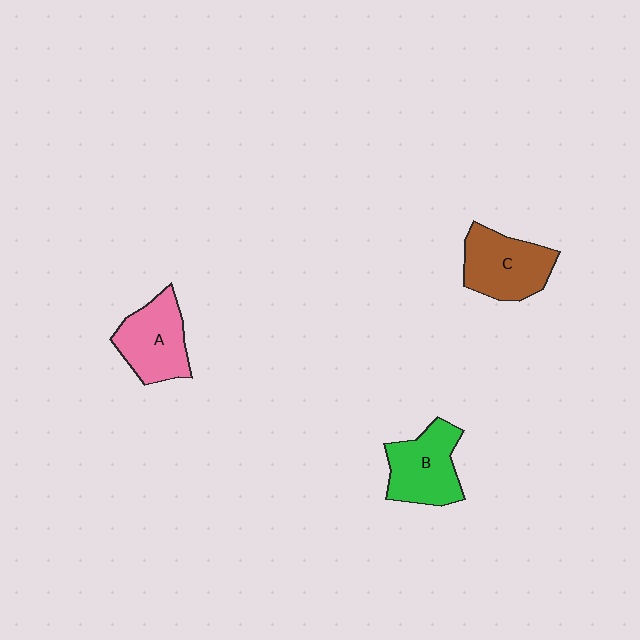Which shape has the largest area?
Shape C (brown).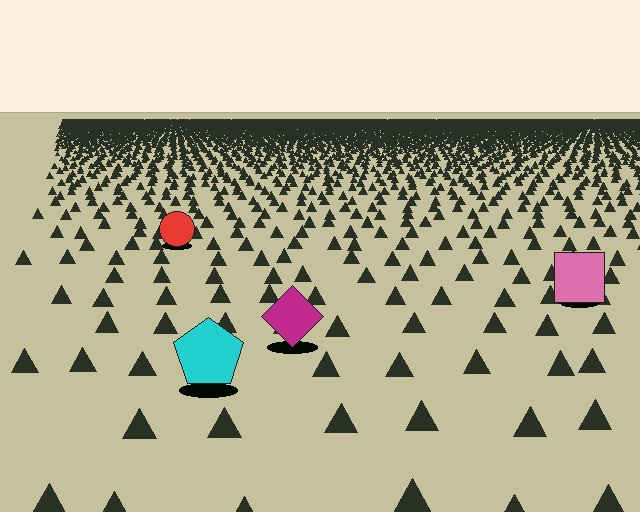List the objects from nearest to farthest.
From nearest to farthest: the cyan pentagon, the magenta diamond, the pink square, the red circle.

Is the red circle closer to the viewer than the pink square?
No. The pink square is closer — you can tell from the texture gradient: the ground texture is coarser near it.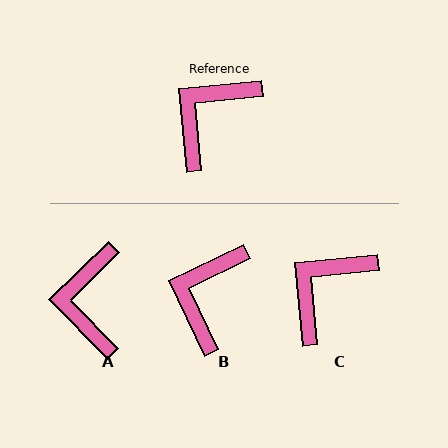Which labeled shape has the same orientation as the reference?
C.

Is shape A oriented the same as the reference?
No, it is off by about 39 degrees.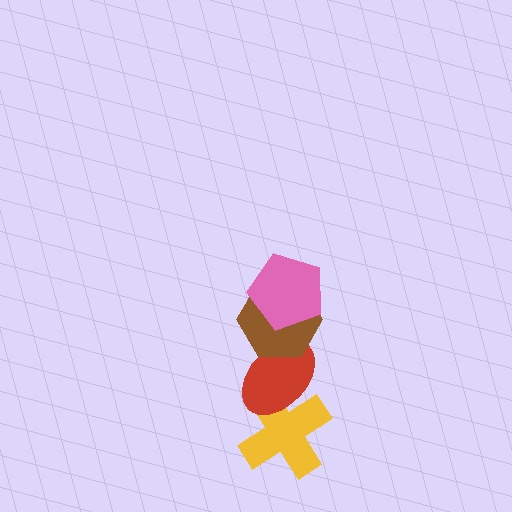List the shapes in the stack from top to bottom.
From top to bottom: the pink pentagon, the brown hexagon, the red ellipse, the yellow cross.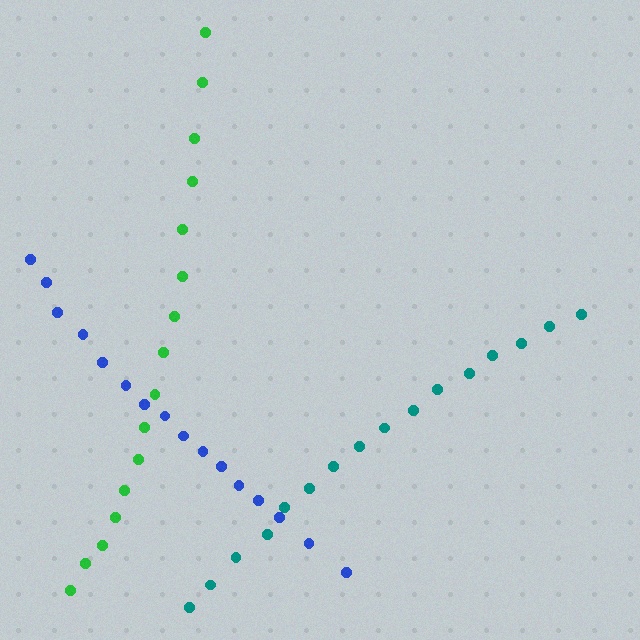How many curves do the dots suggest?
There are 3 distinct paths.